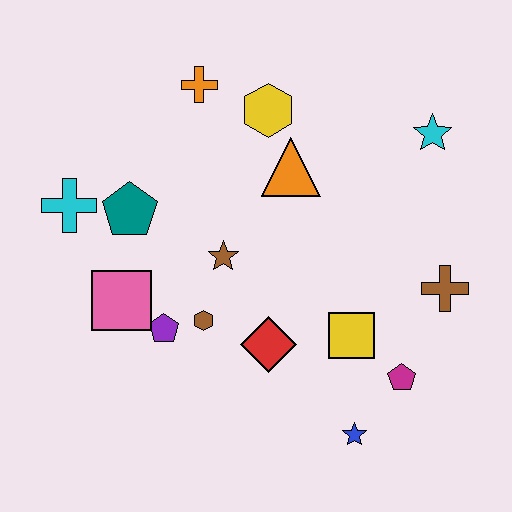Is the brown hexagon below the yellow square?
No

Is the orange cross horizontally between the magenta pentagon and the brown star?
No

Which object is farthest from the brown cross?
The cyan cross is farthest from the brown cross.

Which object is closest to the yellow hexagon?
The orange triangle is closest to the yellow hexagon.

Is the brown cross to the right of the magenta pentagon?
Yes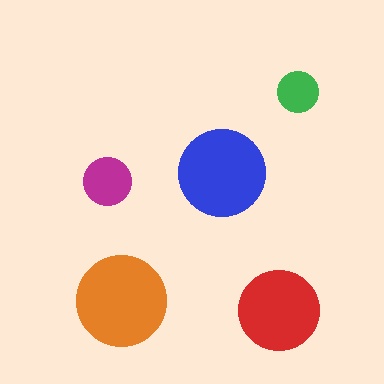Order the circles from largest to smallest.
the orange one, the blue one, the red one, the magenta one, the green one.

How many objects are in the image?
There are 5 objects in the image.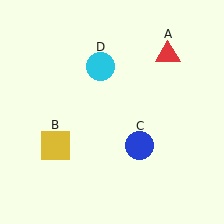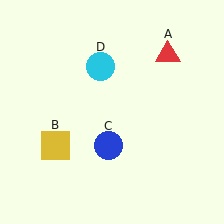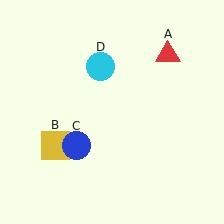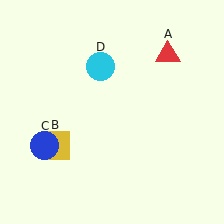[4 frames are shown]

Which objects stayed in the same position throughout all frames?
Red triangle (object A) and yellow square (object B) and cyan circle (object D) remained stationary.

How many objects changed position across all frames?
1 object changed position: blue circle (object C).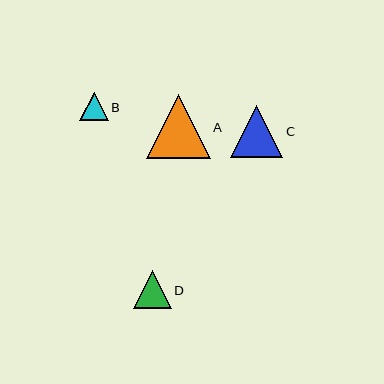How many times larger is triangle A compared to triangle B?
Triangle A is approximately 2.2 times the size of triangle B.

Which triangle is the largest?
Triangle A is the largest with a size of approximately 64 pixels.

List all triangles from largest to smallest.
From largest to smallest: A, C, D, B.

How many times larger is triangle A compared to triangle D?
Triangle A is approximately 1.7 times the size of triangle D.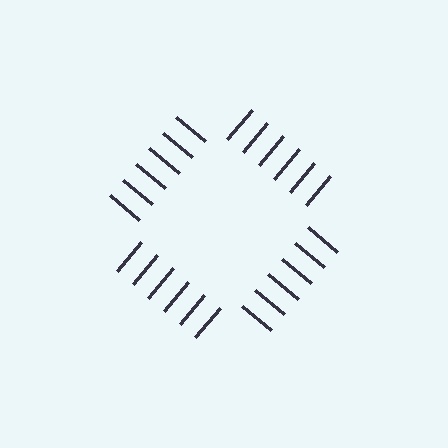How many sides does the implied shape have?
4 sides — the line-ends trace a square.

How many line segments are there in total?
24 — 6 along each of the 4 edges.